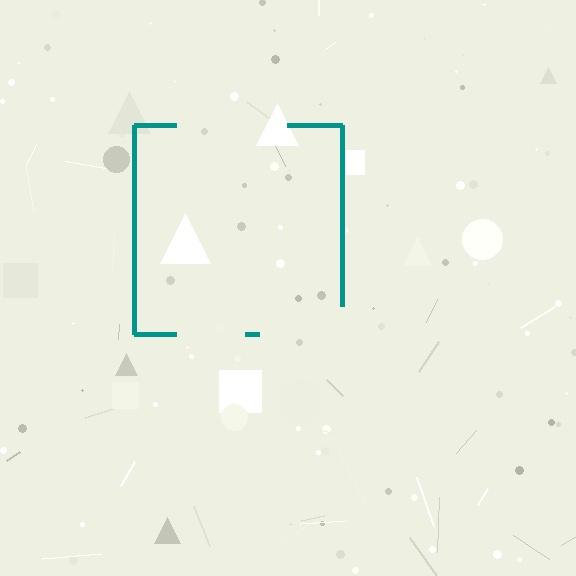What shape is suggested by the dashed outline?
The dashed outline suggests a square.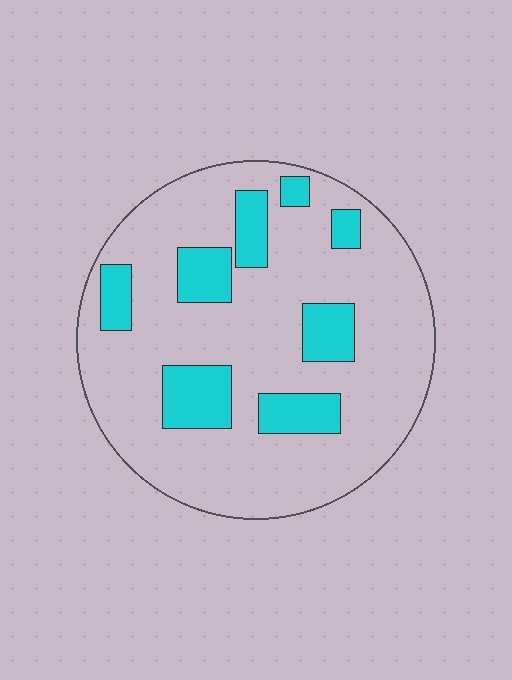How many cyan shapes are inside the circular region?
8.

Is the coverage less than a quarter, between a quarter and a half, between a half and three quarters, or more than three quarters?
Less than a quarter.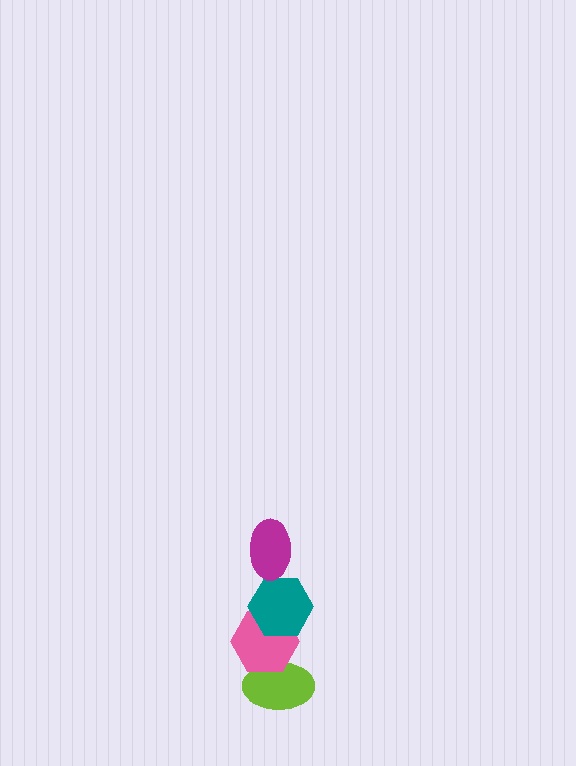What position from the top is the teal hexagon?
The teal hexagon is 2nd from the top.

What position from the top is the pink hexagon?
The pink hexagon is 3rd from the top.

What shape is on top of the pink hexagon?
The teal hexagon is on top of the pink hexagon.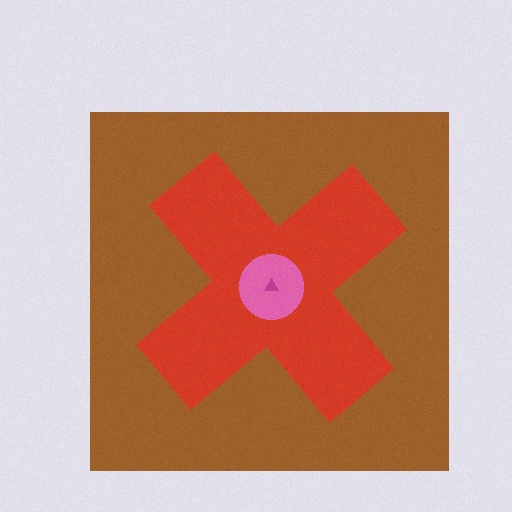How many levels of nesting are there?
4.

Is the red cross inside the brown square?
Yes.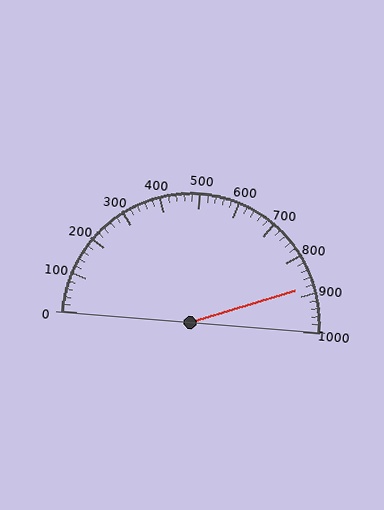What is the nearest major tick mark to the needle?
The nearest major tick mark is 900.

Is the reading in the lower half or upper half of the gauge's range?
The reading is in the upper half of the range (0 to 1000).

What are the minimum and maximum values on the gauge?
The gauge ranges from 0 to 1000.